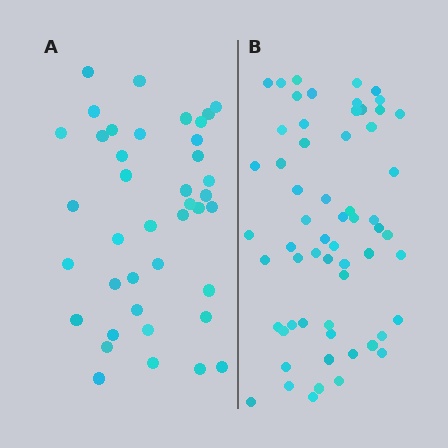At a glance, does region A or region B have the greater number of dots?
Region B (the right region) has more dots.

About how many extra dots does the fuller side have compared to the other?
Region B has approximately 20 more dots than region A.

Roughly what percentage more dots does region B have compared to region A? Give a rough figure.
About 50% more.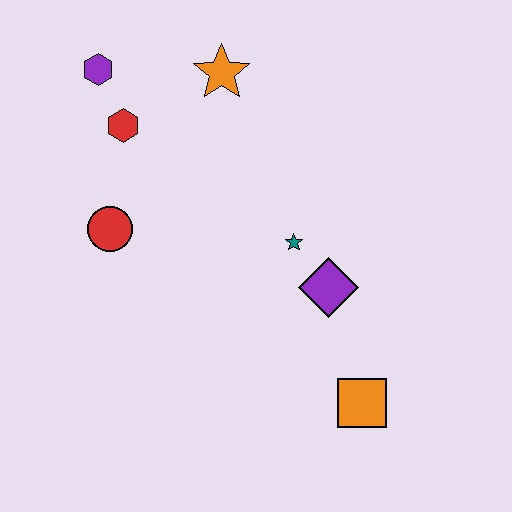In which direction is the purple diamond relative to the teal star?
The purple diamond is below the teal star.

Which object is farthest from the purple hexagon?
The orange square is farthest from the purple hexagon.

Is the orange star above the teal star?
Yes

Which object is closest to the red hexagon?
The purple hexagon is closest to the red hexagon.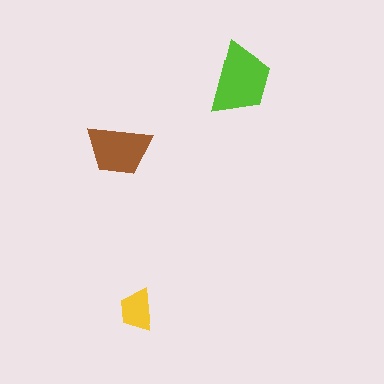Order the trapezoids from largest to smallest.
the lime one, the brown one, the yellow one.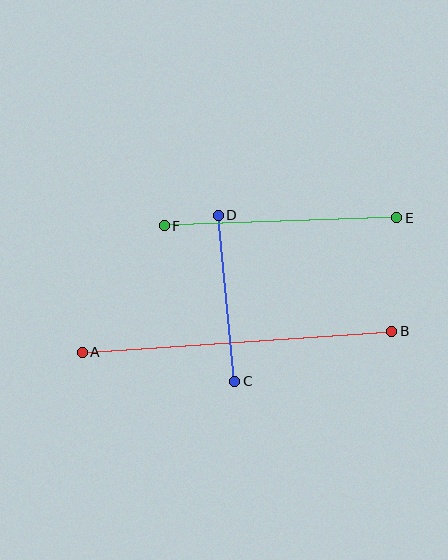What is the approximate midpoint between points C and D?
The midpoint is at approximately (227, 298) pixels.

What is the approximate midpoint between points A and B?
The midpoint is at approximately (237, 342) pixels.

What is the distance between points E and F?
The distance is approximately 233 pixels.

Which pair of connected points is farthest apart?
Points A and B are farthest apart.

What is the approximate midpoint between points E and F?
The midpoint is at approximately (281, 222) pixels.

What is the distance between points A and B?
The distance is approximately 310 pixels.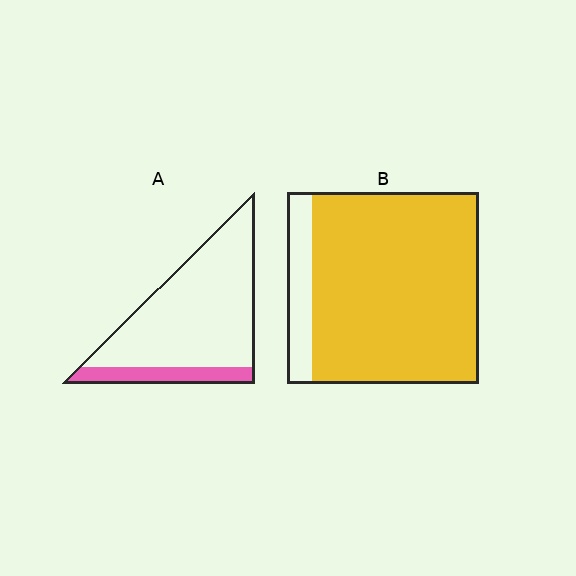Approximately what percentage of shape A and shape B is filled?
A is approximately 15% and B is approximately 85%.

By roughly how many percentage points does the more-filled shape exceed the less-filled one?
By roughly 70 percentage points (B over A).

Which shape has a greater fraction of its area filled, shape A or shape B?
Shape B.